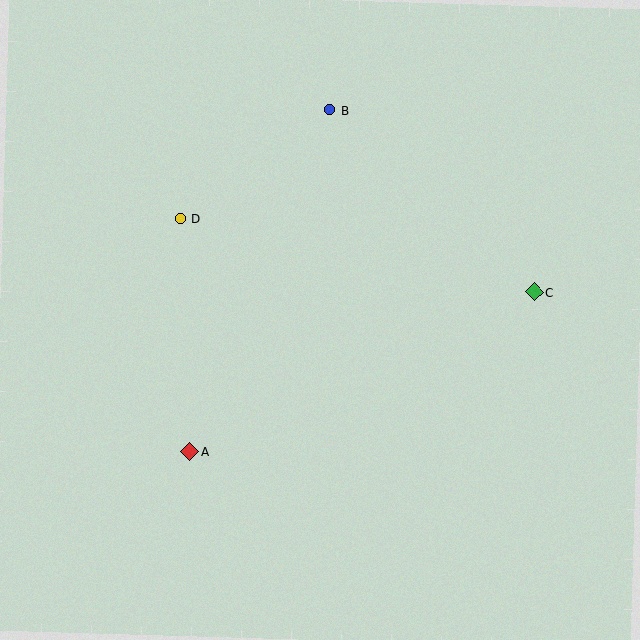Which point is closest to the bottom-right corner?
Point C is closest to the bottom-right corner.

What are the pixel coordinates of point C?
Point C is at (534, 292).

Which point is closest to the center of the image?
Point D at (180, 219) is closest to the center.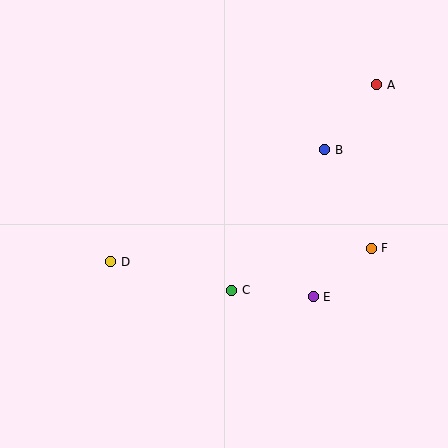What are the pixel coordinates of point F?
Point F is at (371, 248).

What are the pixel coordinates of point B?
Point B is at (325, 150).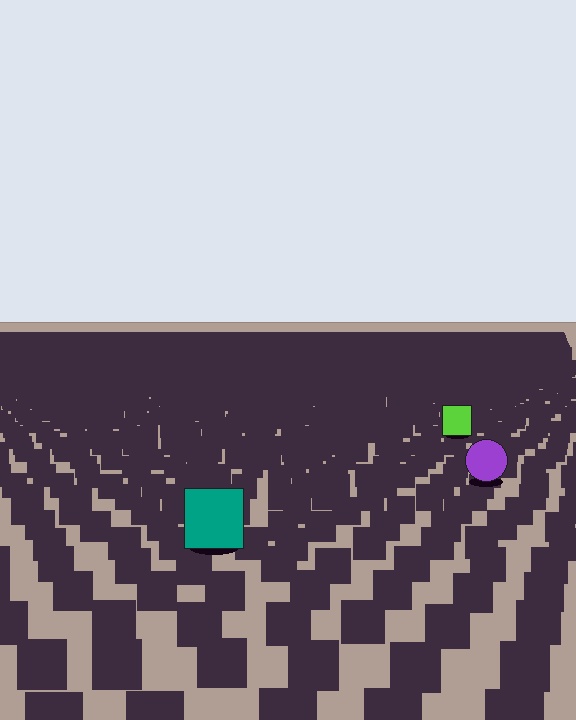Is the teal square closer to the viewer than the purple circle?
Yes. The teal square is closer — you can tell from the texture gradient: the ground texture is coarser near it.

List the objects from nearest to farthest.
From nearest to farthest: the teal square, the purple circle, the lime square.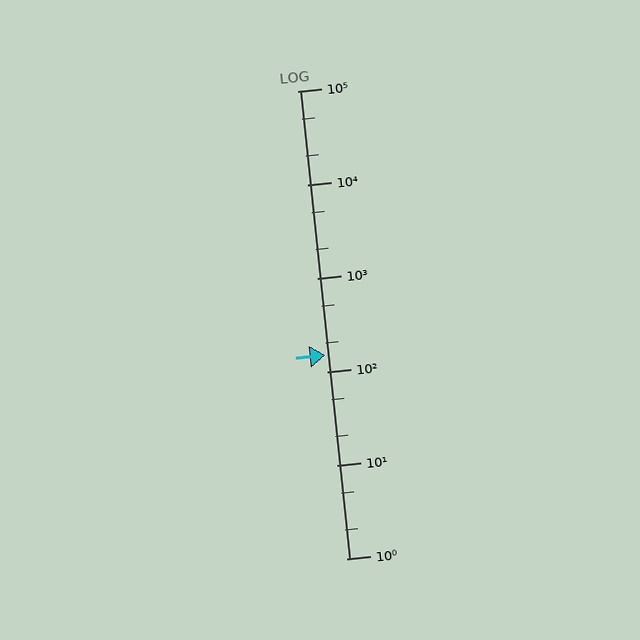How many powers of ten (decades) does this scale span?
The scale spans 5 decades, from 1 to 100000.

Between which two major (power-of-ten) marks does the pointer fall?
The pointer is between 100 and 1000.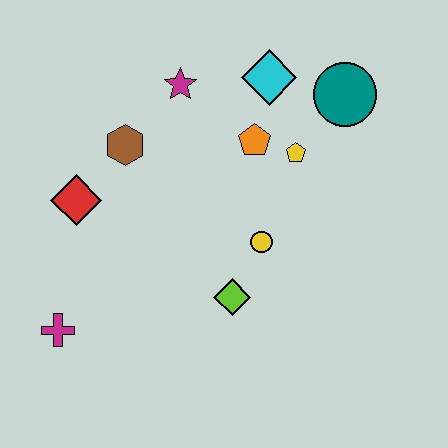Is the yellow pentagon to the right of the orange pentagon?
Yes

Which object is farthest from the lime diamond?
The teal circle is farthest from the lime diamond.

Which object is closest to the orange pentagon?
The yellow pentagon is closest to the orange pentagon.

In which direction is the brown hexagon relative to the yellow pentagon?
The brown hexagon is to the left of the yellow pentagon.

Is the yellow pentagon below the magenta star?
Yes